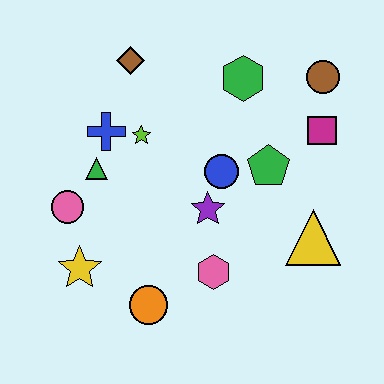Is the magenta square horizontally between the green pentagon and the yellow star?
No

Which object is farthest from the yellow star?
The brown circle is farthest from the yellow star.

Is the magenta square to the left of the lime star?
No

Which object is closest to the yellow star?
The pink circle is closest to the yellow star.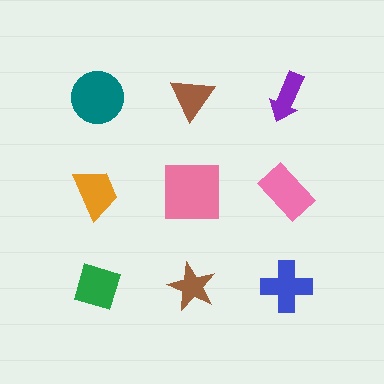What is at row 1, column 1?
A teal circle.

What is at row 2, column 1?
An orange trapezoid.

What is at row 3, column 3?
A blue cross.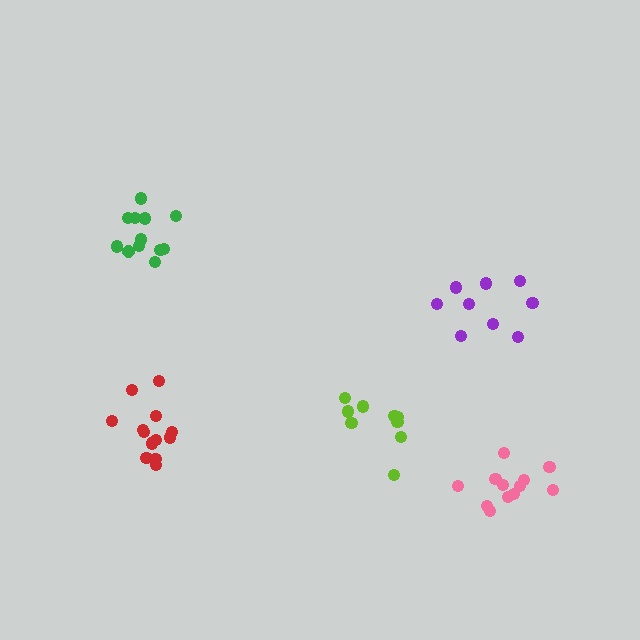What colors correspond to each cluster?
The clusters are colored: pink, lime, purple, red, green.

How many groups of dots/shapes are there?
There are 5 groups.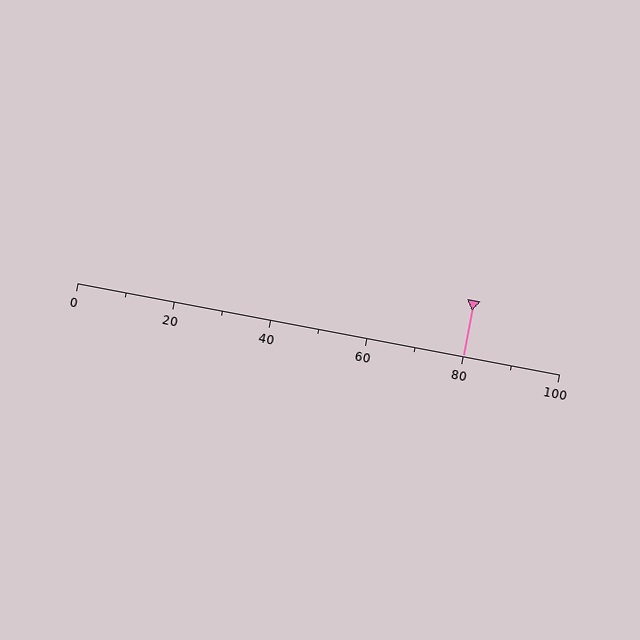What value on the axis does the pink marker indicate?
The marker indicates approximately 80.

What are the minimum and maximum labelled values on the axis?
The axis runs from 0 to 100.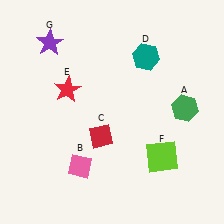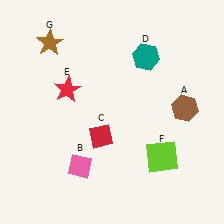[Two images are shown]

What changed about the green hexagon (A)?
In Image 1, A is green. In Image 2, it changed to brown.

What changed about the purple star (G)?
In Image 1, G is purple. In Image 2, it changed to brown.